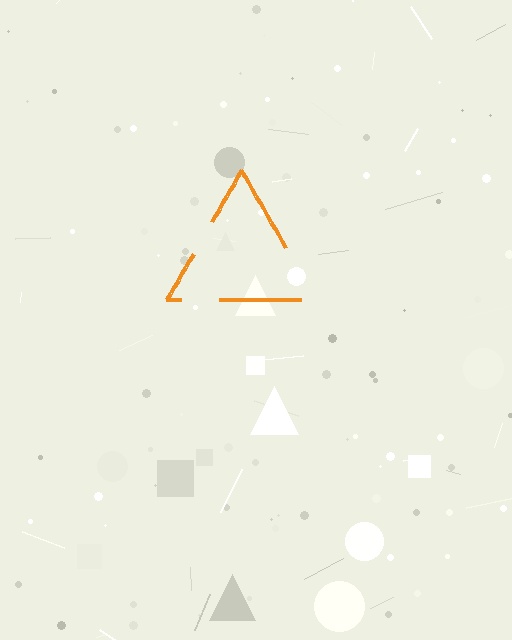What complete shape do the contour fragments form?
The contour fragments form a triangle.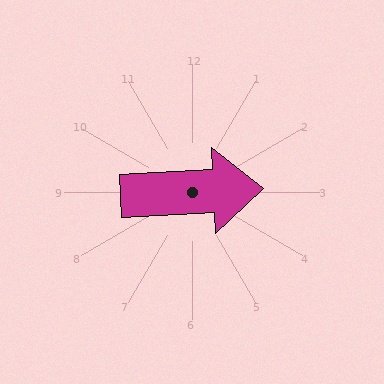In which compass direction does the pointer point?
East.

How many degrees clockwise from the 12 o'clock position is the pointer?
Approximately 87 degrees.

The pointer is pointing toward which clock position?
Roughly 3 o'clock.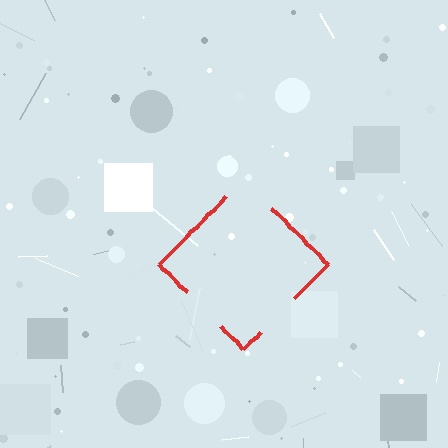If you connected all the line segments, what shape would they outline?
They would outline a diamond.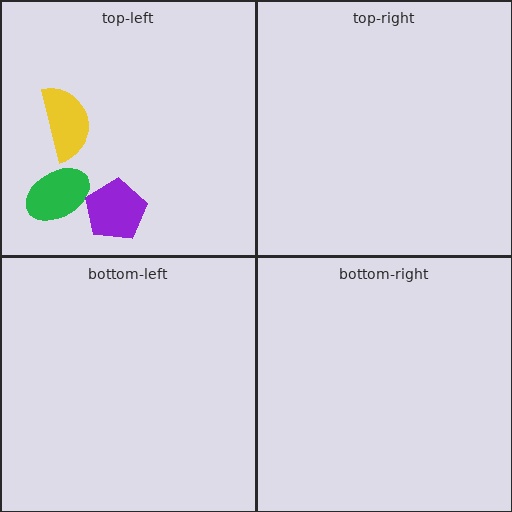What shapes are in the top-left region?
The green ellipse, the yellow semicircle, the purple pentagon.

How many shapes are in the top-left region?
3.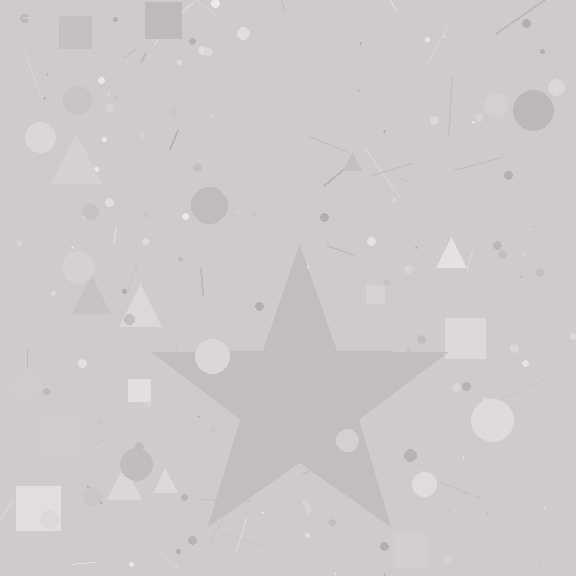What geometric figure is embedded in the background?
A star is embedded in the background.